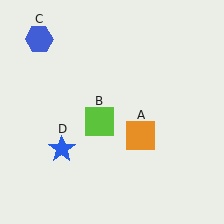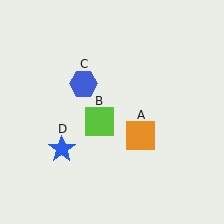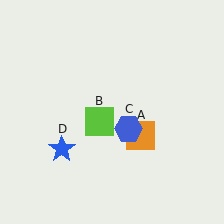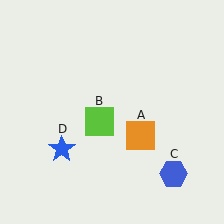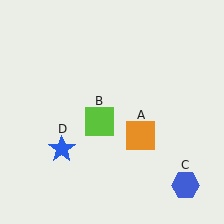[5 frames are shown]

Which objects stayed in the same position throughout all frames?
Orange square (object A) and lime square (object B) and blue star (object D) remained stationary.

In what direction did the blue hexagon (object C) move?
The blue hexagon (object C) moved down and to the right.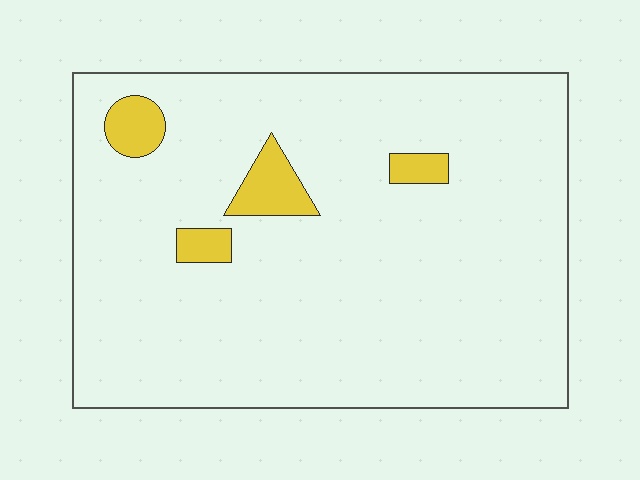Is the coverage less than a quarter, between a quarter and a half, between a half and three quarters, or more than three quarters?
Less than a quarter.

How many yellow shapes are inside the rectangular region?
4.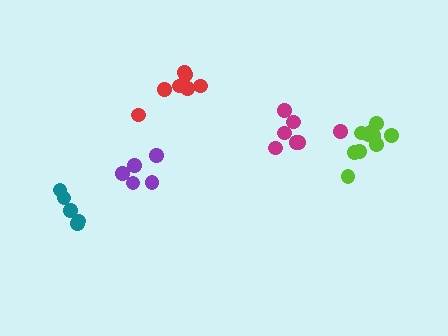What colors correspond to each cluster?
The clusters are colored: red, teal, magenta, lime, purple.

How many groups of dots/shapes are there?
There are 5 groups.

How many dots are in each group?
Group 1: 7 dots, Group 2: 5 dots, Group 3: 7 dots, Group 4: 11 dots, Group 5: 5 dots (35 total).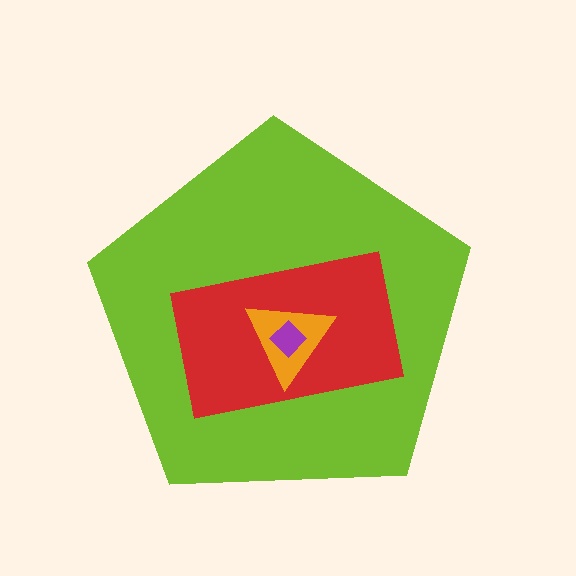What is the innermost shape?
The purple diamond.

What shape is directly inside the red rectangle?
The orange triangle.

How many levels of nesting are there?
4.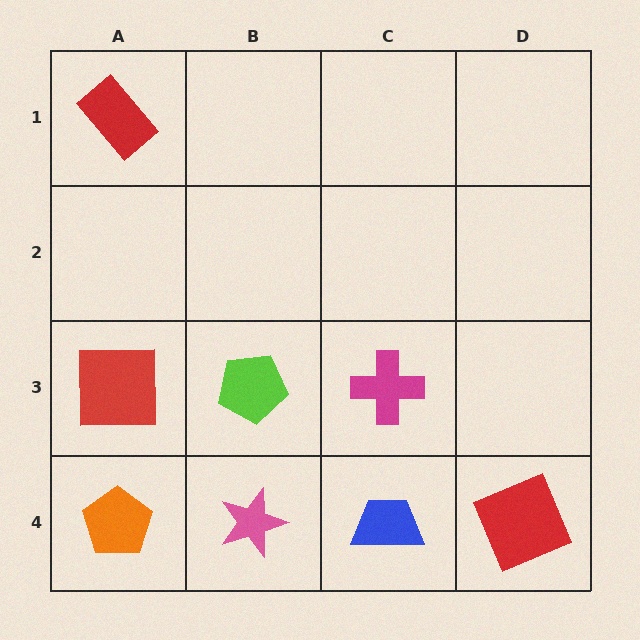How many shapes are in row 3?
3 shapes.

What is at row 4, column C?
A blue trapezoid.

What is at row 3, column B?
A lime pentagon.